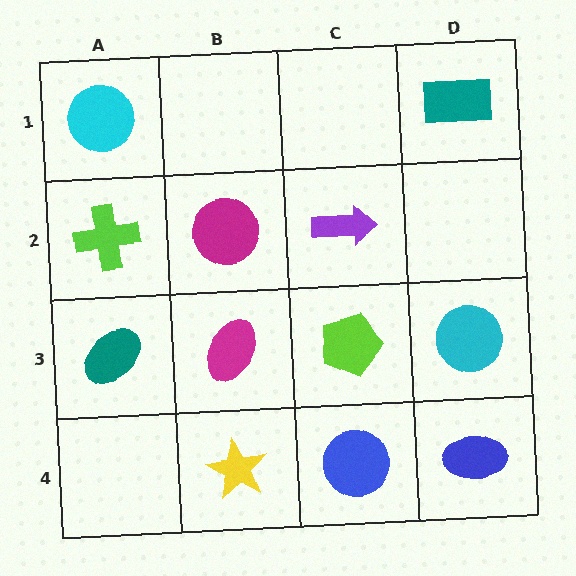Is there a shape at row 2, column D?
No, that cell is empty.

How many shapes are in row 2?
3 shapes.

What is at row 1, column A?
A cyan circle.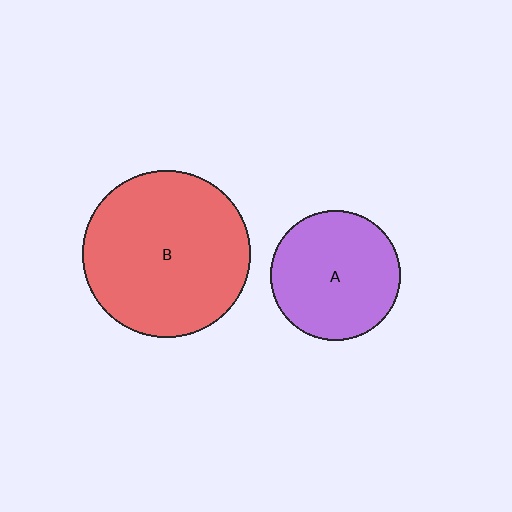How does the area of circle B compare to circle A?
Approximately 1.7 times.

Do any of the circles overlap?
No, none of the circles overlap.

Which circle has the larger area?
Circle B (red).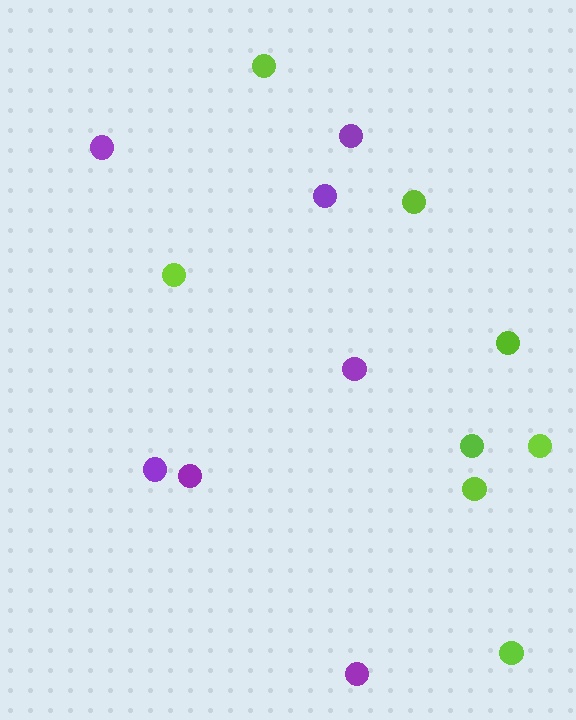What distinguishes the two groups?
There are 2 groups: one group of lime circles (8) and one group of purple circles (7).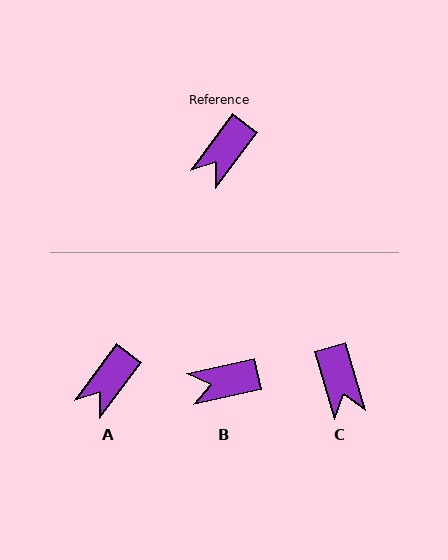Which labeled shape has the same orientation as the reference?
A.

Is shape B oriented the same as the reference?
No, it is off by about 41 degrees.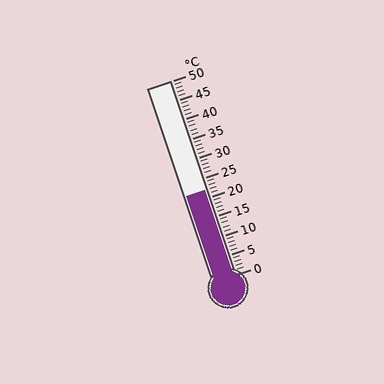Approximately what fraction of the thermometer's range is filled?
The thermometer is filled to approximately 45% of its range.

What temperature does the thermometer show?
The thermometer shows approximately 22°C.